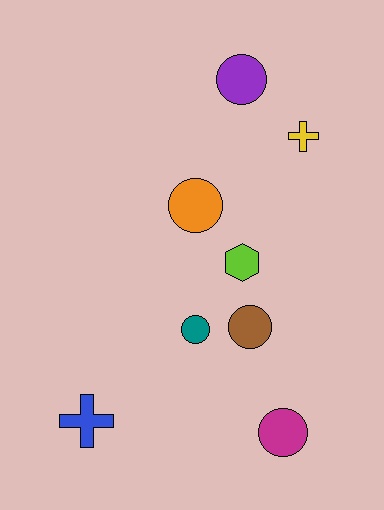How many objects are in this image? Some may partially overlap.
There are 8 objects.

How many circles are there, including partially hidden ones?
There are 5 circles.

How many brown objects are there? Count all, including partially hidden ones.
There is 1 brown object.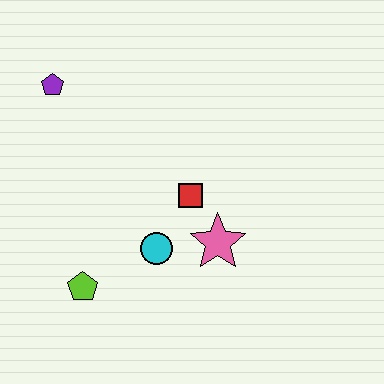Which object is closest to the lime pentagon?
The cyan circle is closest to the lime pentagon.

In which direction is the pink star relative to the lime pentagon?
The pink star is to the right of the lime pentagon.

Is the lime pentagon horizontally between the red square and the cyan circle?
No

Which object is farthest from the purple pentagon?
The pink star is farthest from the purple pentagon.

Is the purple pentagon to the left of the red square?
Yes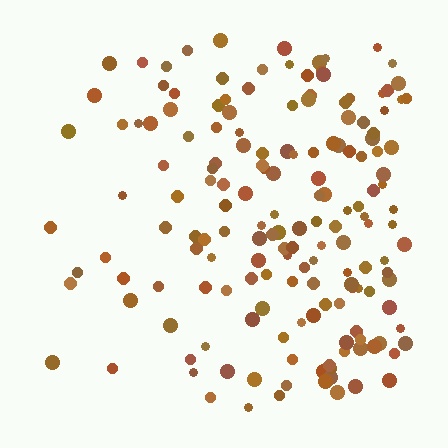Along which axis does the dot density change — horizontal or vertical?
Horizontal.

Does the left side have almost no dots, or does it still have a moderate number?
Still a moderate number, just noticeably fewer than the right.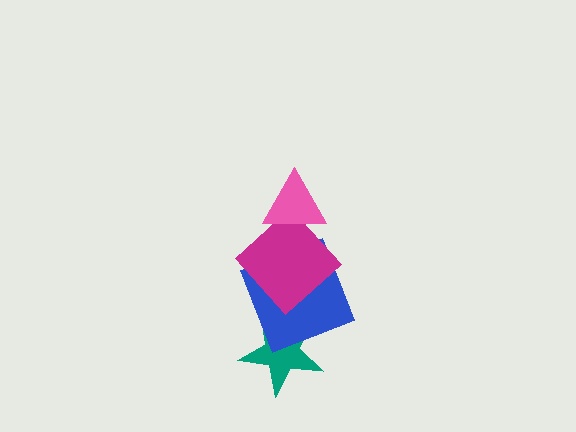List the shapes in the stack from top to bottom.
From top to bottom: the pink triangle, the magenta diamond, the blue square, the teal star.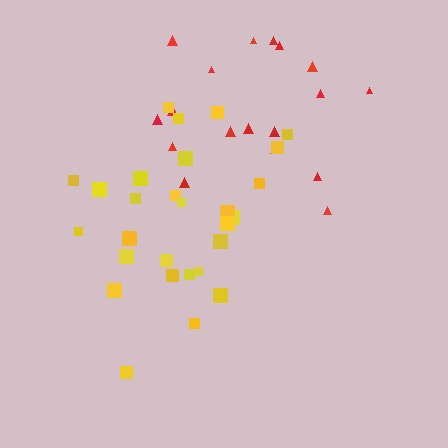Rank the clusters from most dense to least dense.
yellow, red.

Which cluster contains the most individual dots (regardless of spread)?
Yellow (28).